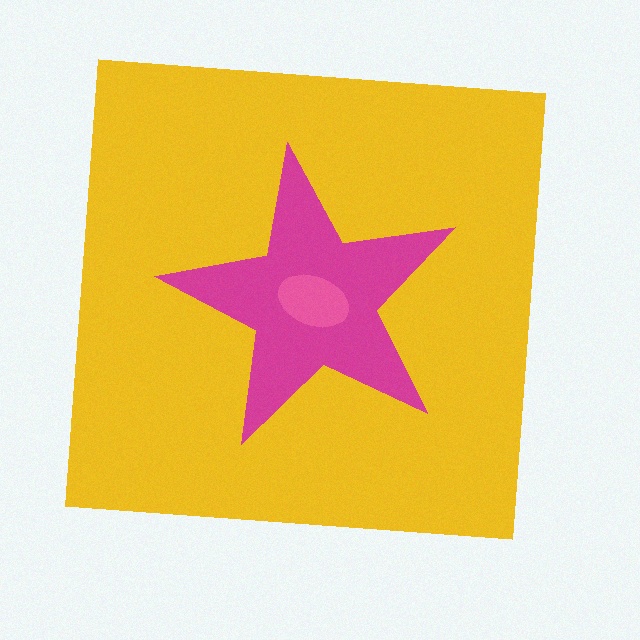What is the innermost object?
The pink ellipse.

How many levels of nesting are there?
3.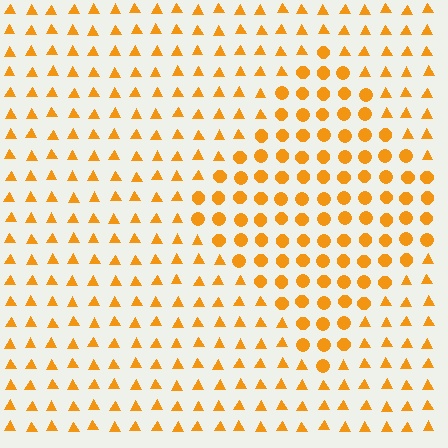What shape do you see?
I see a diamond.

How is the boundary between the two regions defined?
The boundary is defined by a change in element shape: circles inside vs. triangles outside. All elements share the same color and spacing.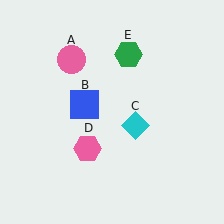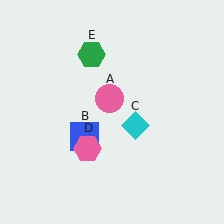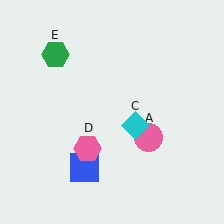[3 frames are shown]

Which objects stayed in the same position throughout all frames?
Cyan diamond (object C) and pink hexagon (object D) remained stationary.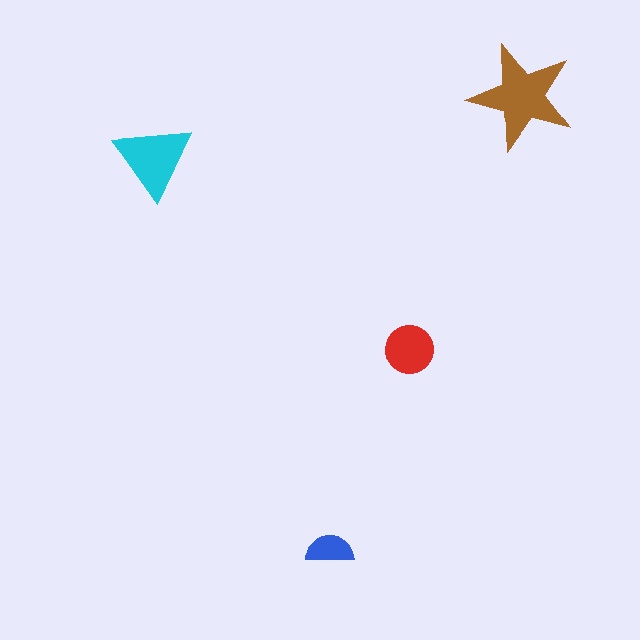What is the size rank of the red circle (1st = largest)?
3rd.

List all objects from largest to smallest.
The brown star, the cyan triangle, the red circle, the blue semicircle.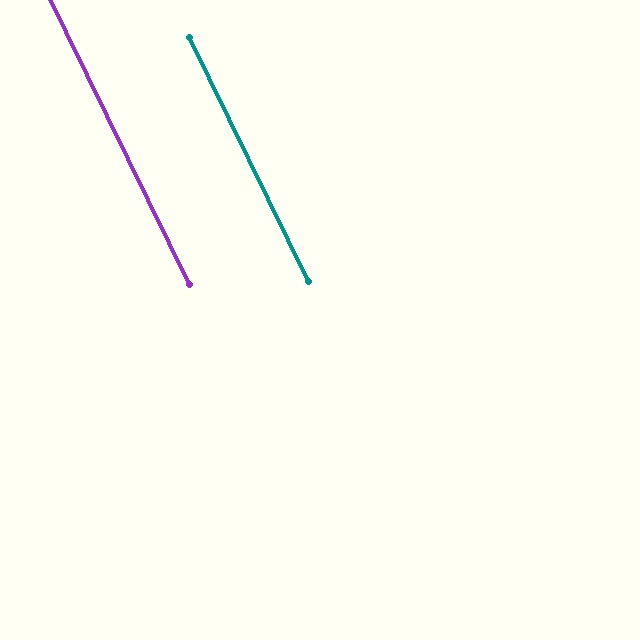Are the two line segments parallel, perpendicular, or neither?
Parallel — their directions differ by only 0.1°.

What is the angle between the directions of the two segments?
Approximately 0 degrees.